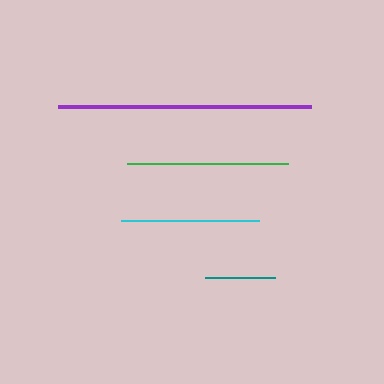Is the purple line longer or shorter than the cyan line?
The purple line is longer than the cyan line.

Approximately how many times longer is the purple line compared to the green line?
The purple line is approximately 1.6 times the length of the green line.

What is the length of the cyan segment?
The cyan segment is approximately 138 pixels long.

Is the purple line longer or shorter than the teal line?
The purple line is longer than the teal line.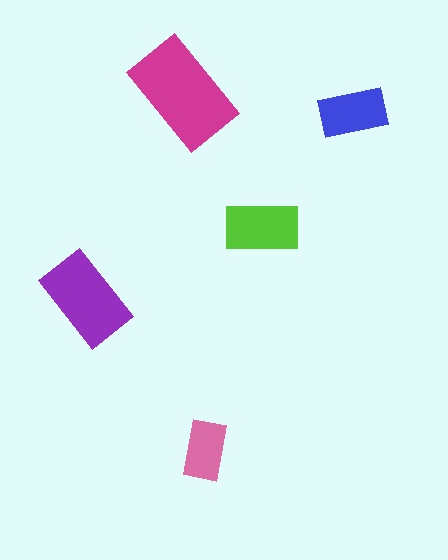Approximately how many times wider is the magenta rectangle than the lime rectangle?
About 1.5 times wider.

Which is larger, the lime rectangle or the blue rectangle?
The lime one.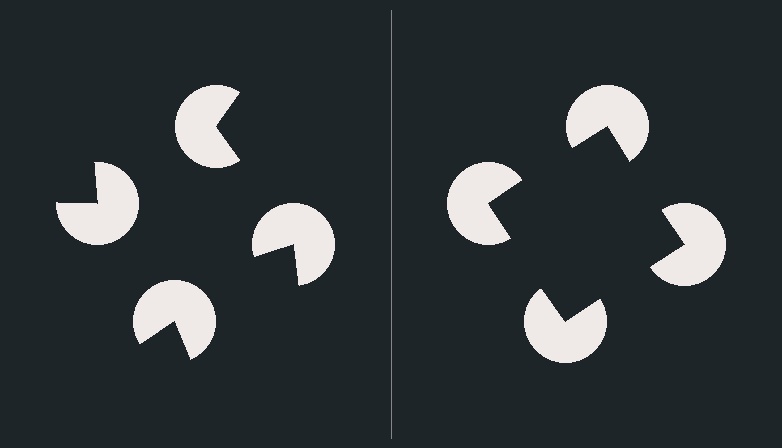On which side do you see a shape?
An illusory square appears on the right side. On the left side the wedge cuts are rotated, so no coherent shape forms.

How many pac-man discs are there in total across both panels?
8 — 4 on each side.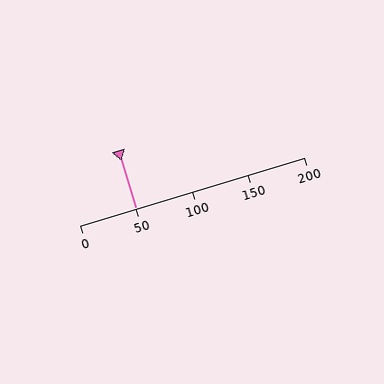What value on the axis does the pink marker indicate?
The marker indicates approximately 50.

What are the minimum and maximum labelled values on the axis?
The axis runs from 0 to 200.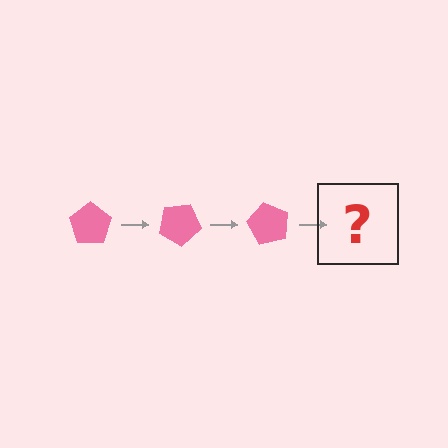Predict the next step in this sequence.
The next step is a pink pentagon rotated 90 degrees.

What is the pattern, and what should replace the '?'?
The pattern is that the pentagon rotates 30 degrees each step. The '?' should be a pink pentagon rotated 90 degrees.